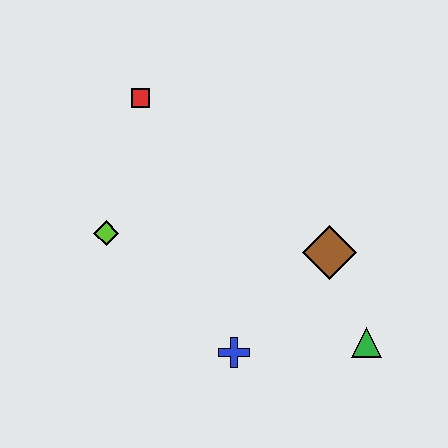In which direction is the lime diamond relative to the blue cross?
The lime diamond is to the left of the blue cross.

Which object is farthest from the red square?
The green triangle is farthest from the red square.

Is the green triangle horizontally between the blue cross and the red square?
No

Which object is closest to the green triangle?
The brown diamond is closest to the green triangle.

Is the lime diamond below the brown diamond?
No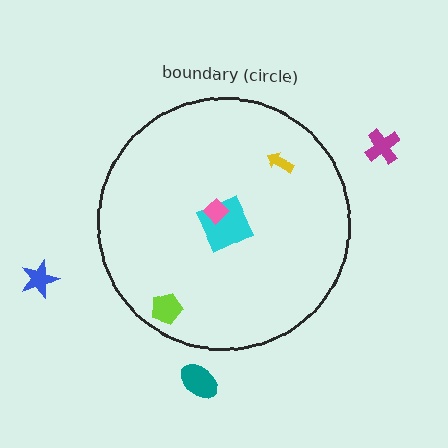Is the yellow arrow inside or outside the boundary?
Inside.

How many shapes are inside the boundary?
4 inside, 3 outside.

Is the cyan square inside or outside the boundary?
Inside.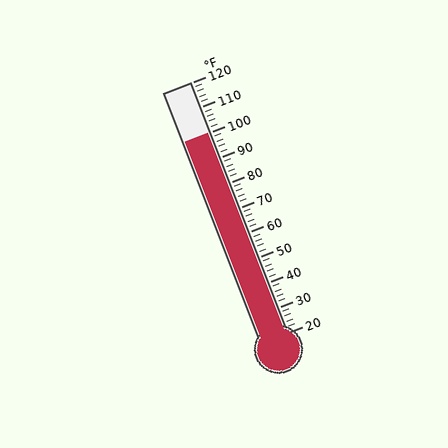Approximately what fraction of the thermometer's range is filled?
The thermometer is filled to approximately 80% of its range.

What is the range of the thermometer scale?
The thermometer scale ranges from 20°F to 120°F.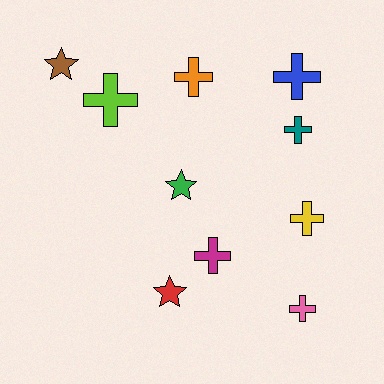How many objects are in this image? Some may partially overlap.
There are 10 objects.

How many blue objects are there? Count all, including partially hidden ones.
There is 1 blue object.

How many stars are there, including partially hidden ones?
There are 3 stars.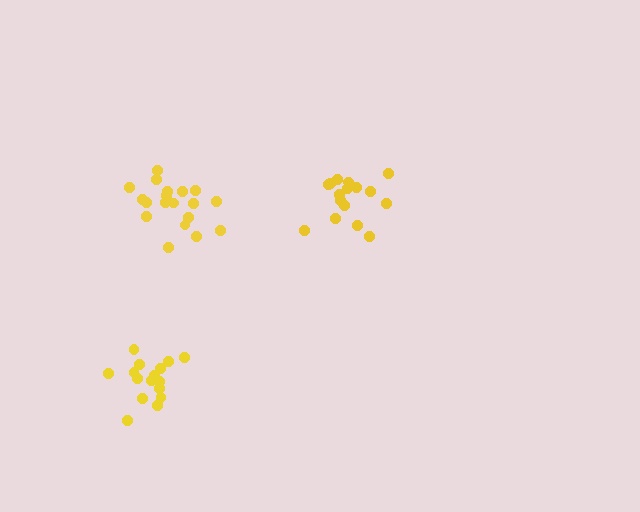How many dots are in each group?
Group 1: 16 dots, Group 2: 16 dots, Group 3: 19 dots (51 total).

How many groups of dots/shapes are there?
There are 3 groups.